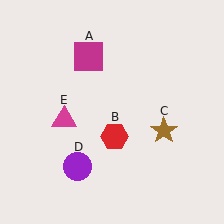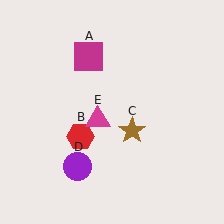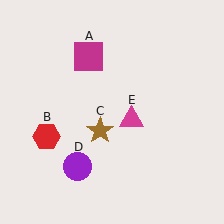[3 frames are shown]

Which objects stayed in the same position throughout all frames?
Magenta square (object A) and purple circle (object D) remained stationary.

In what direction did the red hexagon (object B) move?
The red hexagon (object B) moved left.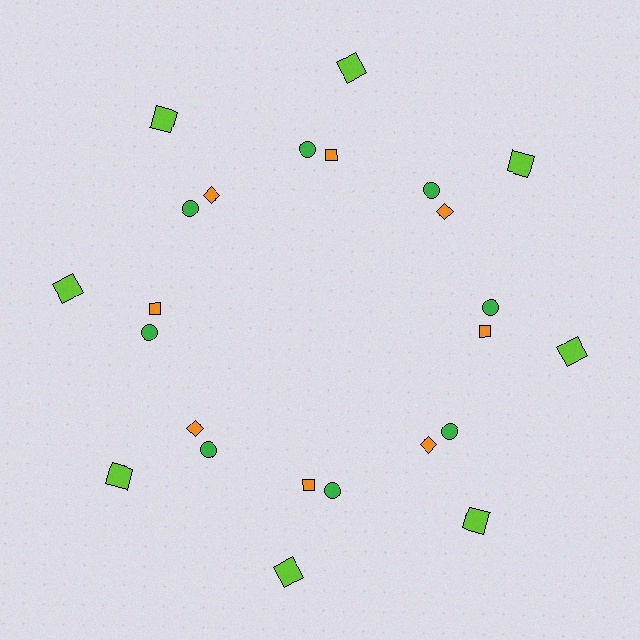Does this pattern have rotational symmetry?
Yes, this pattern has 8-fold rotational symmetry. It looks the same after rotating 45 degrees around the center.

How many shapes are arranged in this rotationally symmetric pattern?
There are 24 shapes, arranged in 8 groups of 3.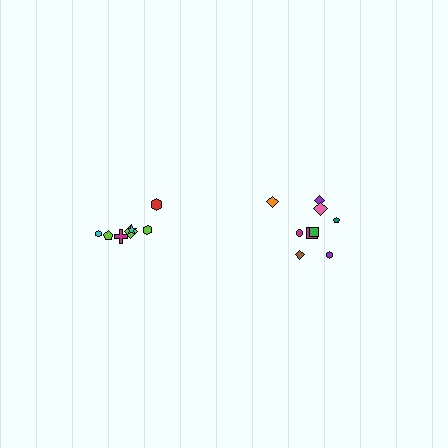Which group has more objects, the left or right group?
The right group.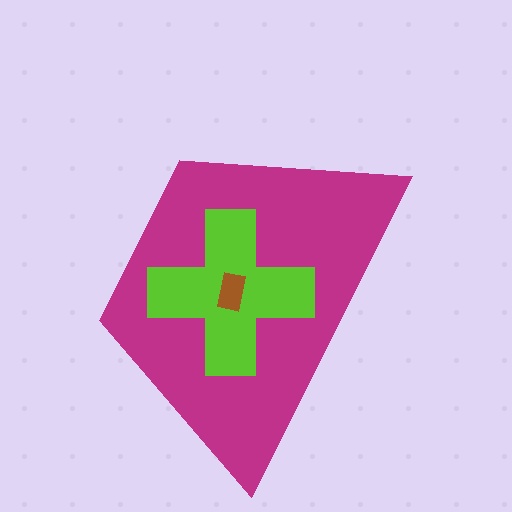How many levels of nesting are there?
3.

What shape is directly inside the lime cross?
The brown rectangle.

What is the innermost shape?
The brown rectangle.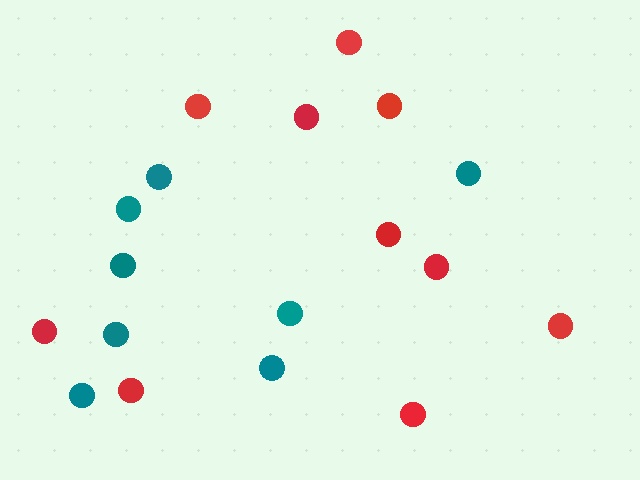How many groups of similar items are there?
There are 2 groups: one group of red circles (10) and one group of teal circles (8).